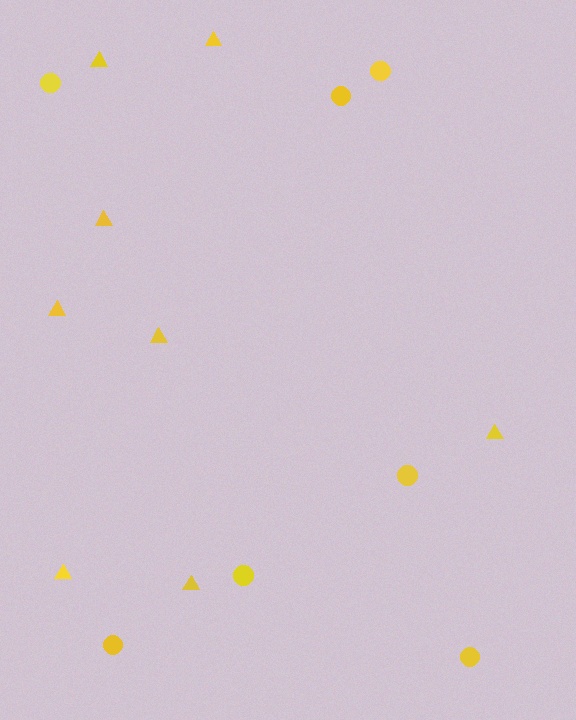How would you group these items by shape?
There are 2 groups: one group of triangles (8) and one group of circles (7).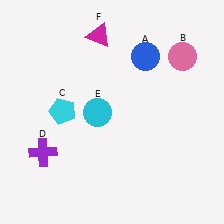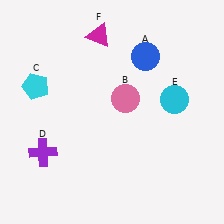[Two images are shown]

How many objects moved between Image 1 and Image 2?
3 objects moved between the two images.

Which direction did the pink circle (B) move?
The pink circle (B) moved left.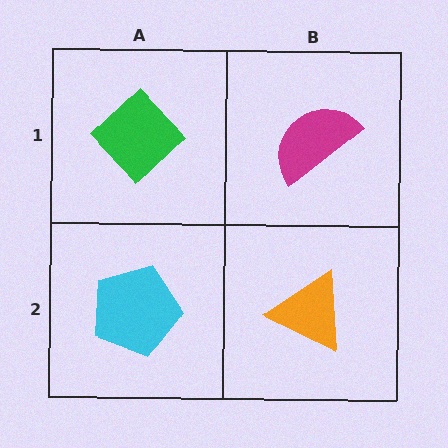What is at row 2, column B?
An orange triangle.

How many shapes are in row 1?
2 shapes.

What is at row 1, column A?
A green diamond.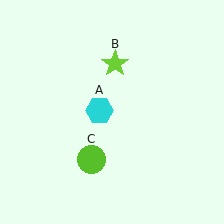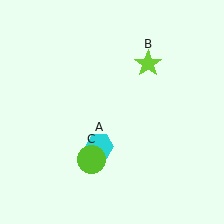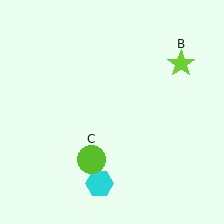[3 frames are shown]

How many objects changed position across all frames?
2 objects changed position: cyan hexagon (object A), lime star (object B).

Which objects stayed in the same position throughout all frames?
Lime circle (object C) remained stationary.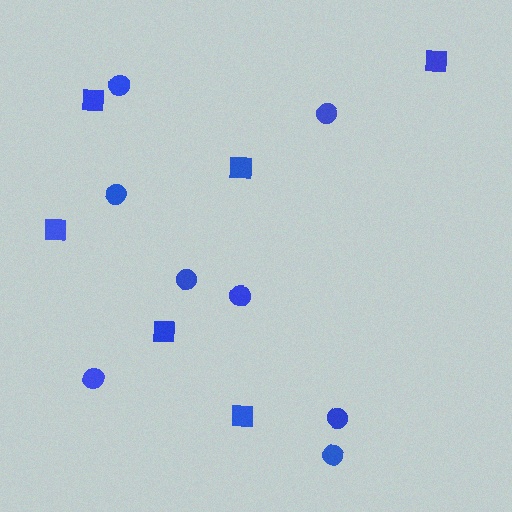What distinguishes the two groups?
There are 2 groups: one group of circles (8) and one group of squares (6).